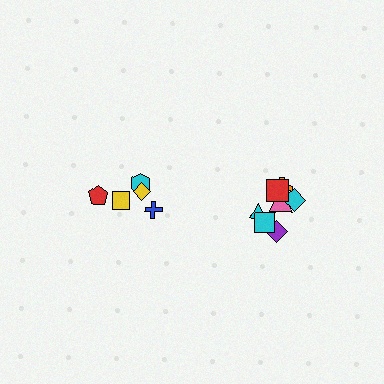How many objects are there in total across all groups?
There are 12 objects.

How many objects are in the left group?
There are 5 objects.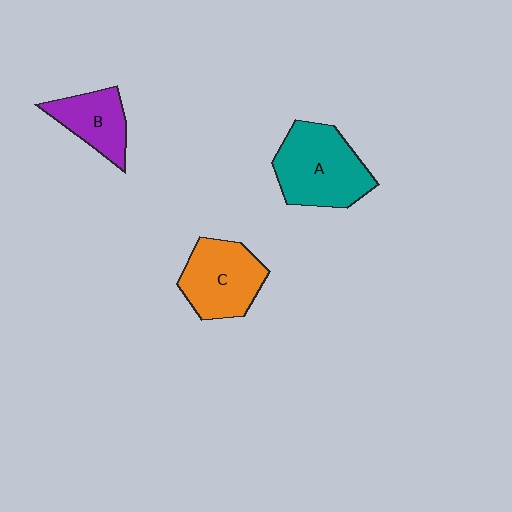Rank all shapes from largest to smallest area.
From largest to smallest: A (teal), C (orange), B (purple).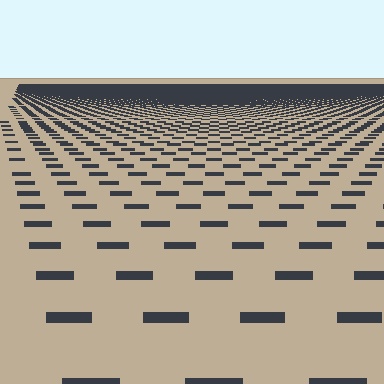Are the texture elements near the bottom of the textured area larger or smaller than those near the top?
Larger. Near the bottom, elements are closer to the viewer and appear at a bigger on-screen size.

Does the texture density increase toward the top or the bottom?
Density increases toward the top.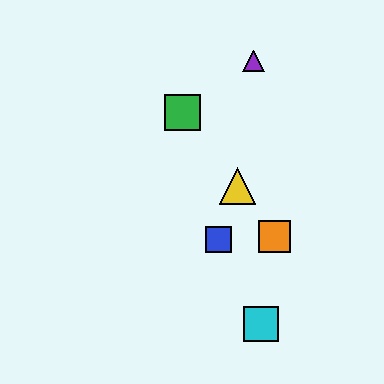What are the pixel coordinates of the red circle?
The red circle is at (182, 111).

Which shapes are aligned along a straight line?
The red circle, the green square, the yellow triangle, the orange square are aligned along a straight line.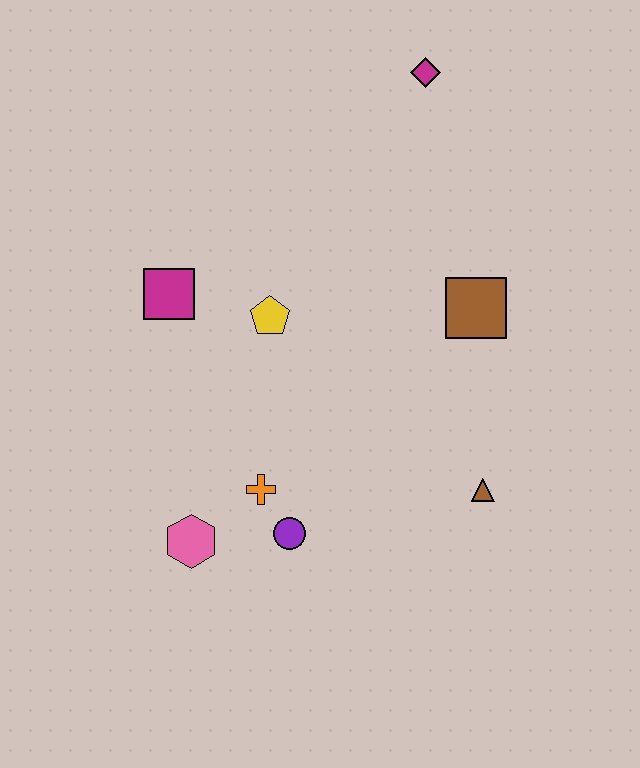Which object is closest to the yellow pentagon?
The magenta square is closest to the yellow pentagon.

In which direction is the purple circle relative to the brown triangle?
The purple circle is to the left of the brown triangle.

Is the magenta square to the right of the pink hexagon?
No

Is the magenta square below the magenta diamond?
Yes